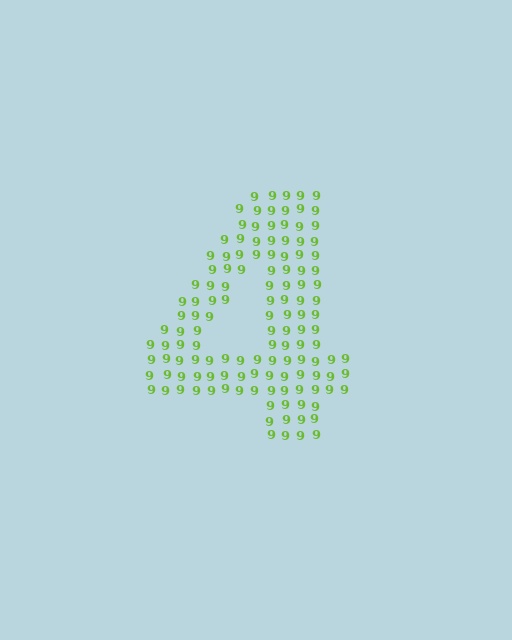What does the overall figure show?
The overall figure shows the digit 4.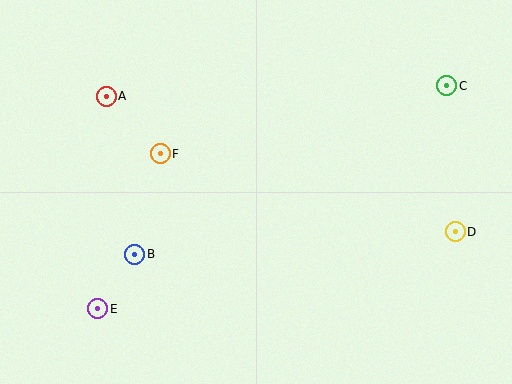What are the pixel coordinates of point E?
Point E is at (98, 309).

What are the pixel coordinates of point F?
Point F is at (160, 154).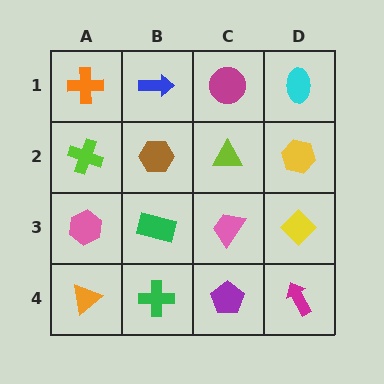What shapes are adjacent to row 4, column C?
A pink trapezoid (row 3, column C), a green cross (row 4, column B), a magenta arrow (row 4, column D).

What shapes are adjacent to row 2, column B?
A blue arrow (row 1, column B), a green rectangle (row 3, column B), a lime cross (row 2, column A), a lime triangle (row 2, column C).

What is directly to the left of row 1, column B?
An orange cross.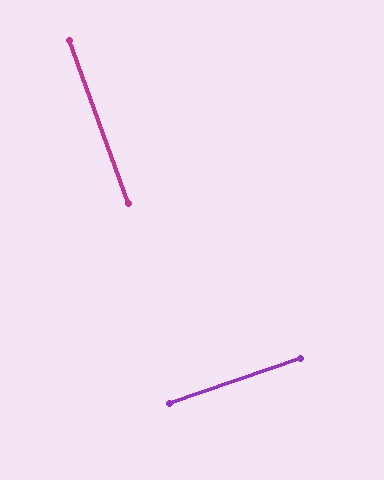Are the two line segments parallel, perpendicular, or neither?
Perpendicular — they meet at approximately 89°.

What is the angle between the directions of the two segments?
Approximately 89 degrees.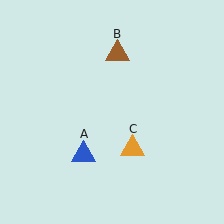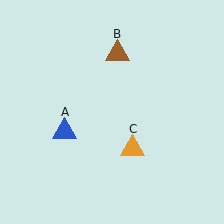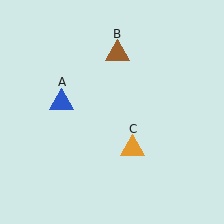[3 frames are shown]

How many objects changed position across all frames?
1 object changed position: blue triangle (object A).